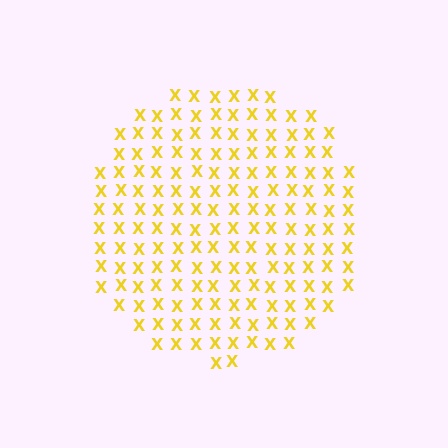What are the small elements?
The small elements are letter X's.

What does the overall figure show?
The overall figure shows a circle.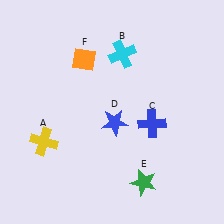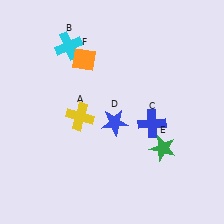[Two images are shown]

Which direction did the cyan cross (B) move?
The cyan cross (B) moved left.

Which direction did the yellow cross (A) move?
The yellow cross (A) moved right.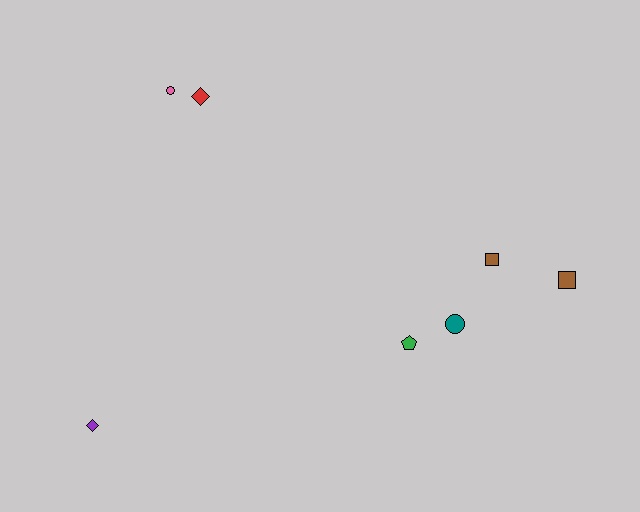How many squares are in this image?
There are 2 squares.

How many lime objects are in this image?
There are no lime objects.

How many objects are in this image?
There are 7 objects.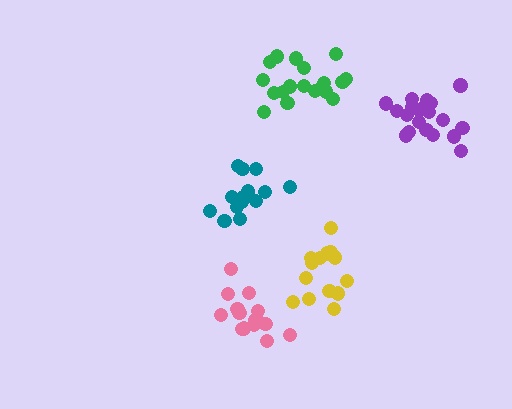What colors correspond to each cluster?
The clusters are colored: teal, green, pink, purple, yellow.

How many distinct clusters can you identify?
There are 5 distinct clusters.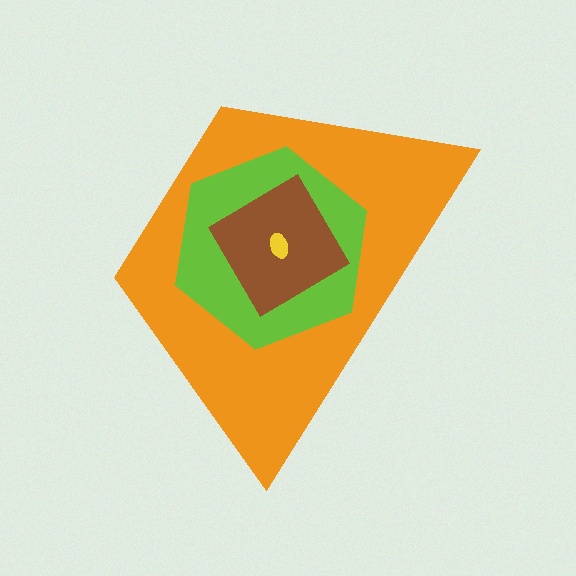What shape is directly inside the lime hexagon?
The brown diamond.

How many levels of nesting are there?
4.